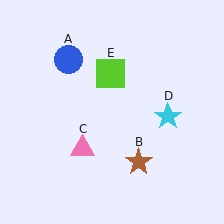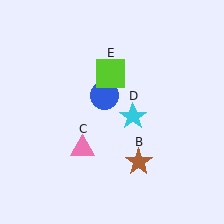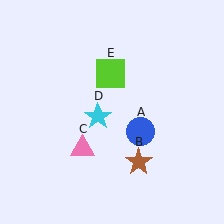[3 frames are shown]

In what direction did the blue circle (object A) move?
The blue circle (object A) moved down and to the right.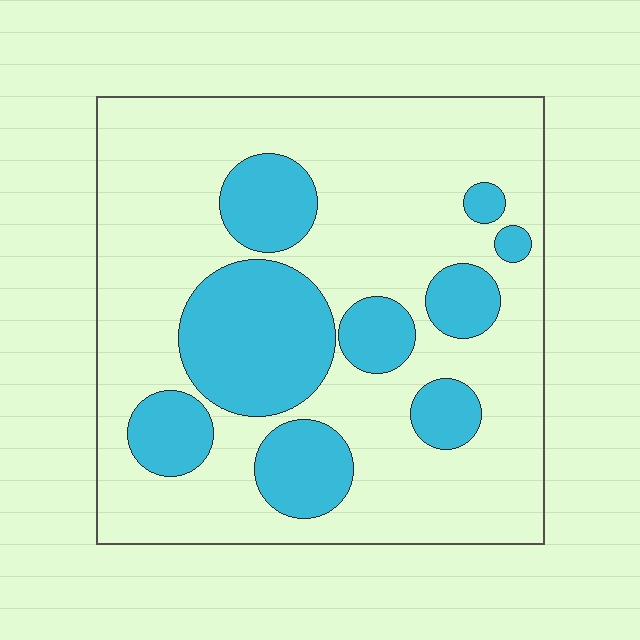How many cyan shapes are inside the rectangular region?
9.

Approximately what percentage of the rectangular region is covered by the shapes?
Approximately 30%.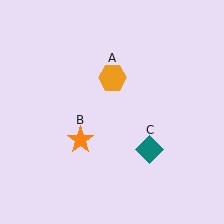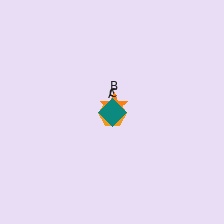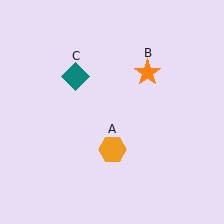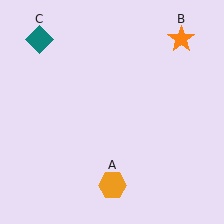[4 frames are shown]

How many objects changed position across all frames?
3 objects changed position: orange hexagon (object A), orange star (object B), teal diamond (object C).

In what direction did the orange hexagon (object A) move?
The orange hexagon (object A) moved down.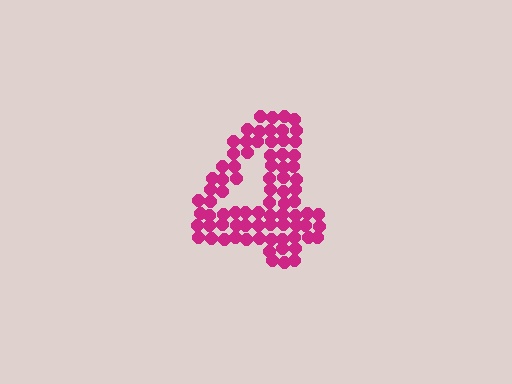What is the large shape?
The large shape is the digit 4.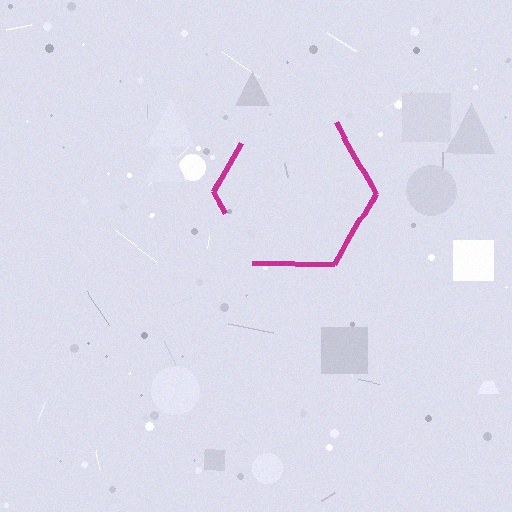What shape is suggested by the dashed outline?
The dashed outline suggests a hexagon.